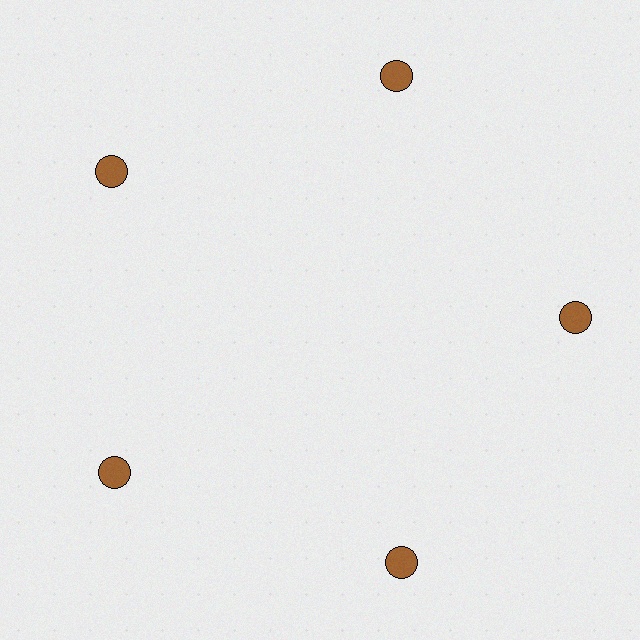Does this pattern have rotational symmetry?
Yes, this pattern has 5-fold rotational symmetry. It looks the same after rotating 72 degrees around the center.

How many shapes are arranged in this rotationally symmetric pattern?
There are 5 shapes, arranged in 5 groups of 1.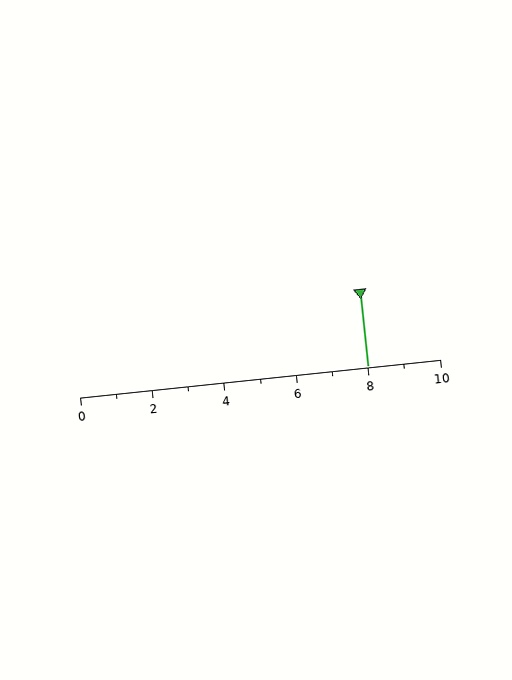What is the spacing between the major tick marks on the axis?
The major ticks are spaced 2 apart.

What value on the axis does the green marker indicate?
The marker indicates approximately 8.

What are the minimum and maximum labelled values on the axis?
The axis runs from 0 to 10.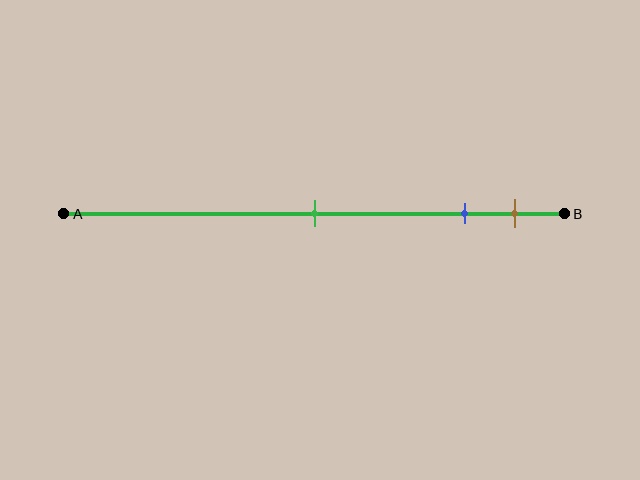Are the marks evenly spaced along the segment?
No, the marks are not evenly spaced.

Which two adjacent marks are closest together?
The blue and brown marks are the closest adjacent pair.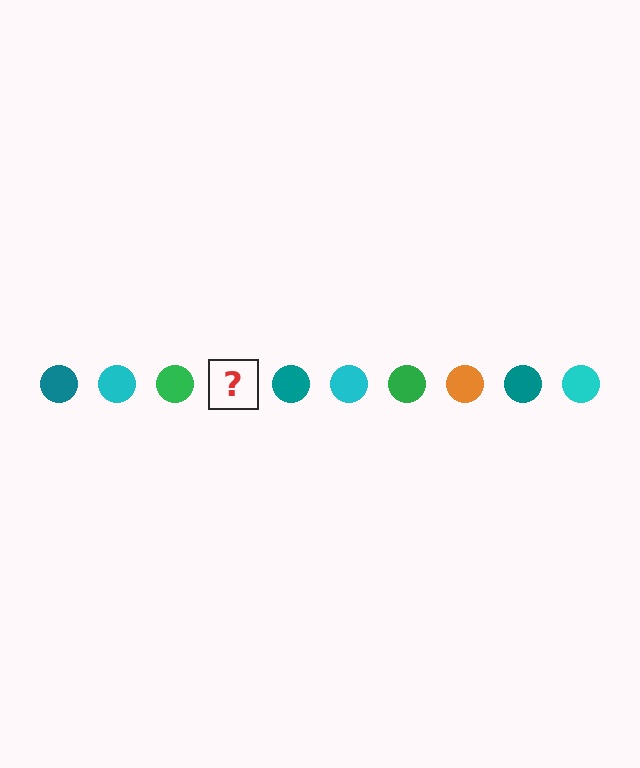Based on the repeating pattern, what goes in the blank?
The blank should be an orange circle.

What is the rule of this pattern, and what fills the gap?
The rule is that the pattern cycles through teal, cyan, green, orange circles. The gap should be filled with an orange circle.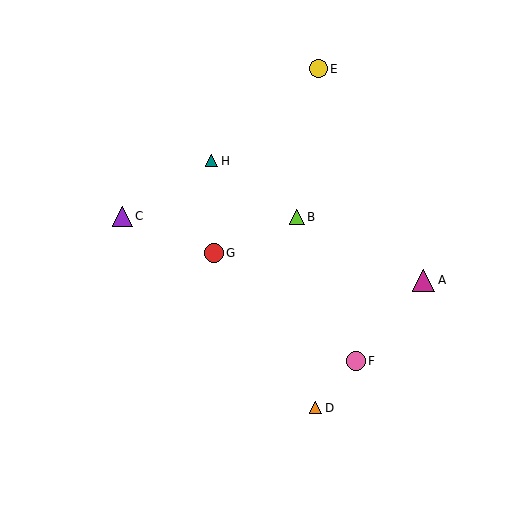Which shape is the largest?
The magenta triangle (labeled A) is the largest.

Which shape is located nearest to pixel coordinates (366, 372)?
The pink circle (labeled F) at (356, 361) is nearest to that location.